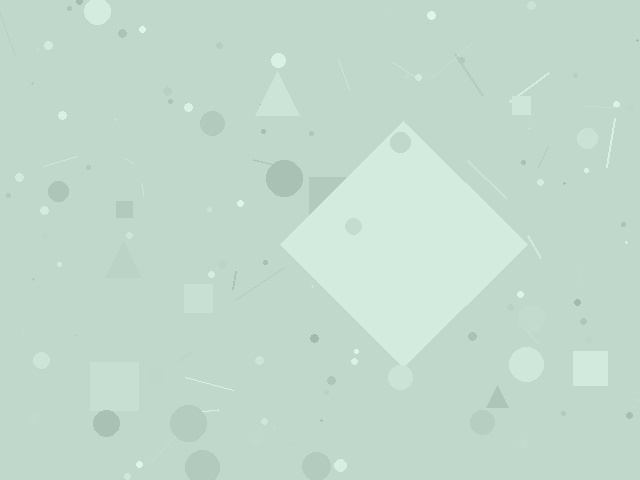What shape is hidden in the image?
A diamond is hidden in the image.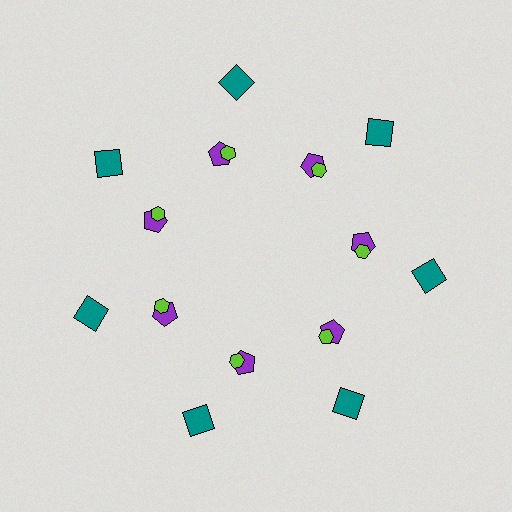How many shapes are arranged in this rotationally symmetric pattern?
There are 21 shapes, arranged in 7 groups of 3.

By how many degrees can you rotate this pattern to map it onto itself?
The pattern maps onto itself every 51 degrees of rotation.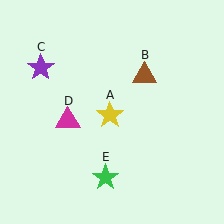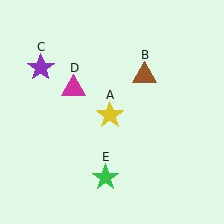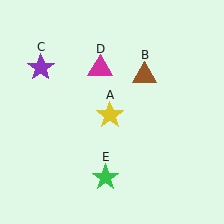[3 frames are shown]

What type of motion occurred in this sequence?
The magenta triangle (object D) rotated clockwise around the center of the scene.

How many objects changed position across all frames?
1 object changed position: magenta triangle (object D).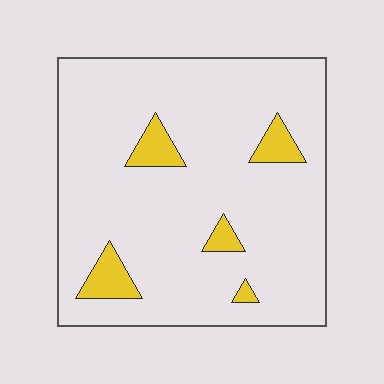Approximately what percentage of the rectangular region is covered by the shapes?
Approximately 10%.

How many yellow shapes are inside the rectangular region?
5.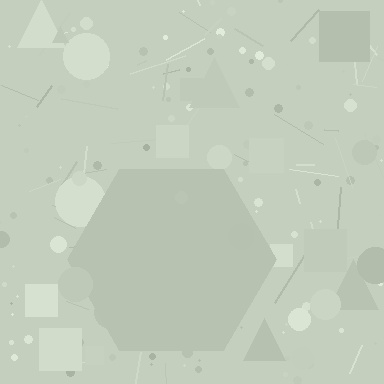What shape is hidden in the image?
A hexagon is hidden in the image.